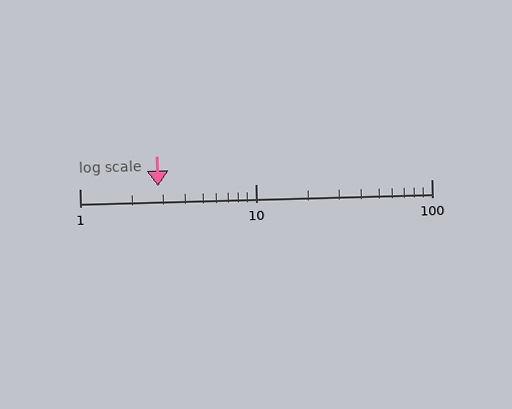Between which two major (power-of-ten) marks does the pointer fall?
The pointer is between 1 and 10.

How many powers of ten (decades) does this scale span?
The scale spans 2 decades, from 1 to 100.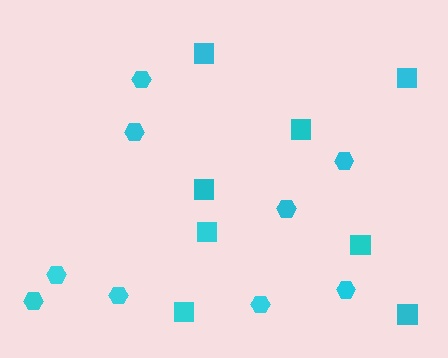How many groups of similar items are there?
There are 2 groups: one group of squares (8) and one group of hexagons (9).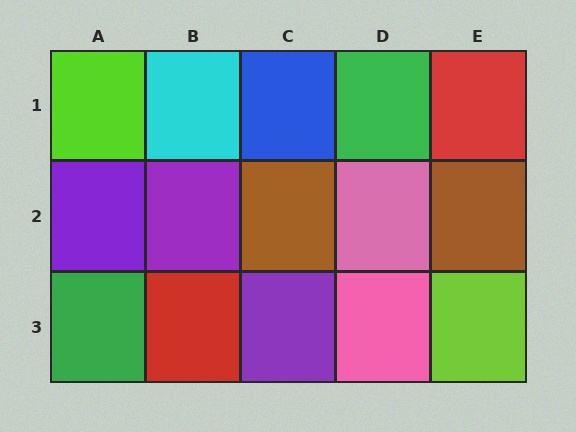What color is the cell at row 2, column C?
Brown.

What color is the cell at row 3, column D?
Pink.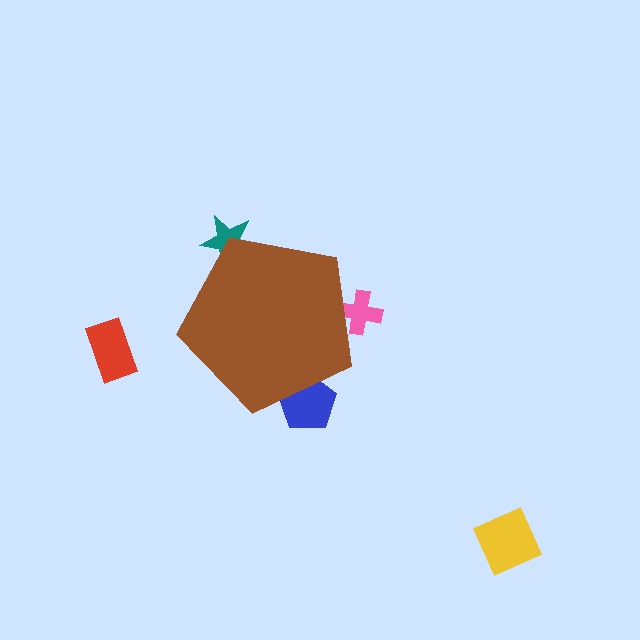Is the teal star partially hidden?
Yes, the teal star is partially hidden behind the brown pentagon.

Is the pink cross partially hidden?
Yes, the pink cross is partially hidden behind the brown pentagon.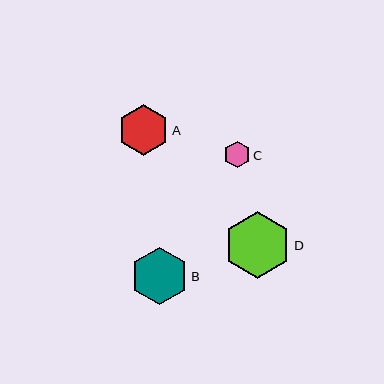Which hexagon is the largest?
Hexagon D is the largest with a size of approximately 67 pixels.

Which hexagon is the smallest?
Hexagon C is the smallest with a size of approximately 26 pixels.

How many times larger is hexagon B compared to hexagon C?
Hexagon B is approximately 2.2 times the size of hexagon C.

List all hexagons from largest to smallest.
From largest to smallest: D, B, A, C.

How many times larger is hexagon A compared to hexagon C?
Hexagon A is approximately 1.9 times the size of hexagon C.